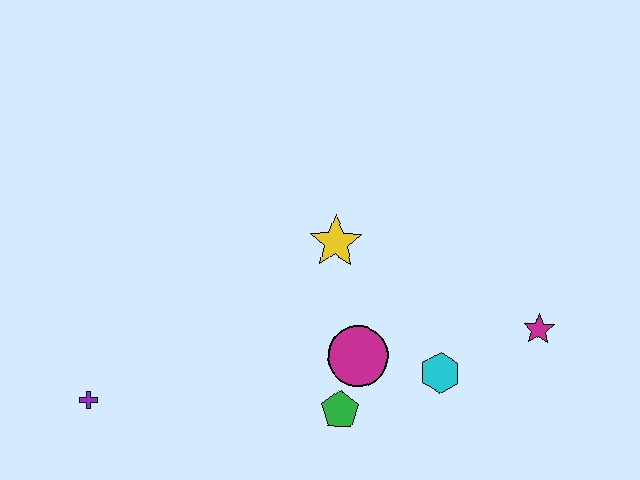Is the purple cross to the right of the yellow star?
No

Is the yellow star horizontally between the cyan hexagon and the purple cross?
Yes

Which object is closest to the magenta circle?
The green pentagon is closest to the magenta circle.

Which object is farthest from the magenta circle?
The purple cross is farthest from the magenta circle.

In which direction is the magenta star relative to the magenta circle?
The magenta star is to the right of the magenta circle.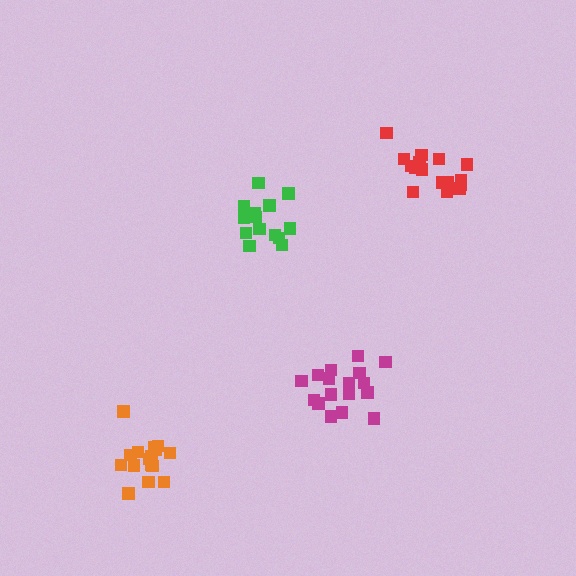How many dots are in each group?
Group 1: 17 dots, Group 2: 16 dots, Group 3: 14 dots, Group 4: 16 dots (63 total).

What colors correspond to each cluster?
The clusters are colored: magenta, orange, green, red.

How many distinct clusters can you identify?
There are 4 distinct clusters.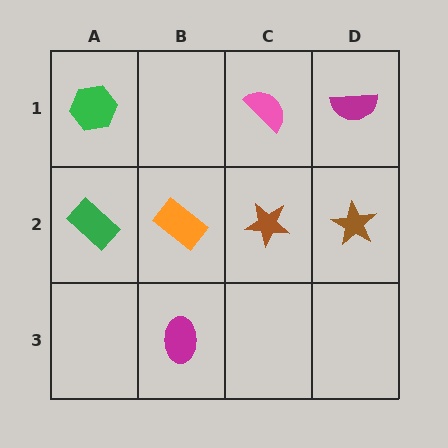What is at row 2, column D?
A brown star.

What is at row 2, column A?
A green rectangle.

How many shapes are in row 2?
4 shapes.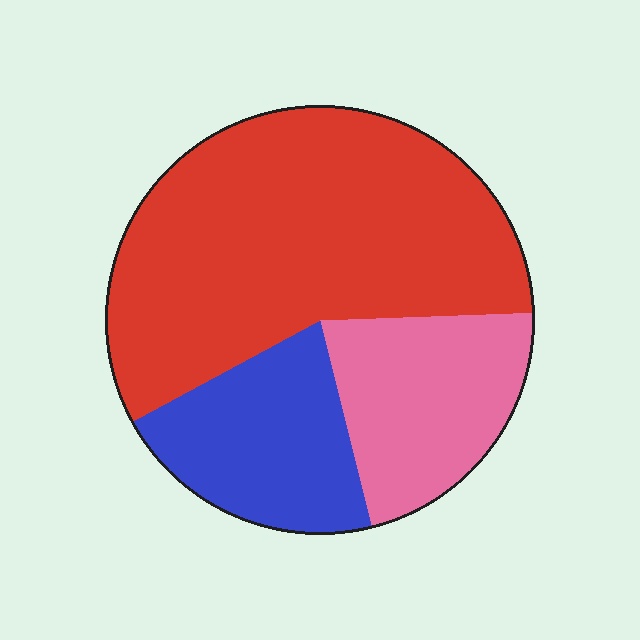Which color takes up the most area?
Red, at roughly 55%.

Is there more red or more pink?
Red.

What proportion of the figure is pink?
Pink covers about 20% of the figure.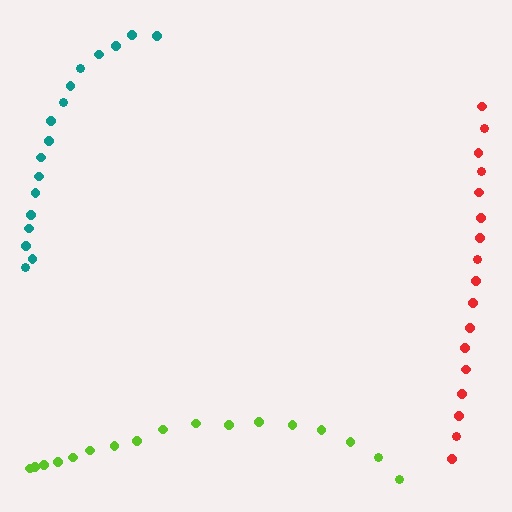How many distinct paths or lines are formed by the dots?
There are 3 distinct paths.